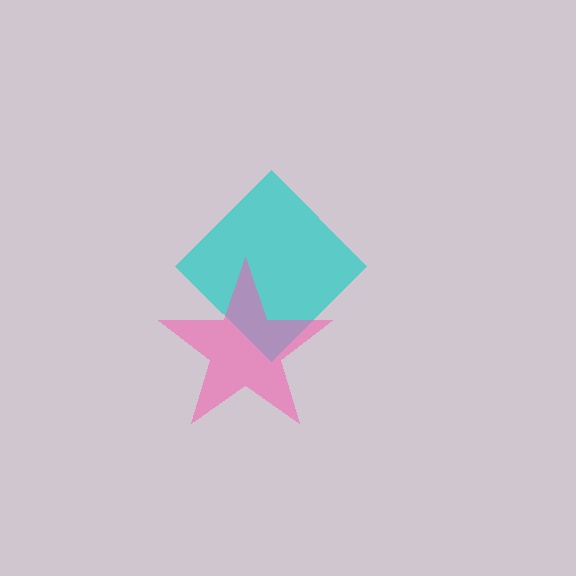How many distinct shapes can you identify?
There are 2 distinct shapes: a cyan diamond, a pink star.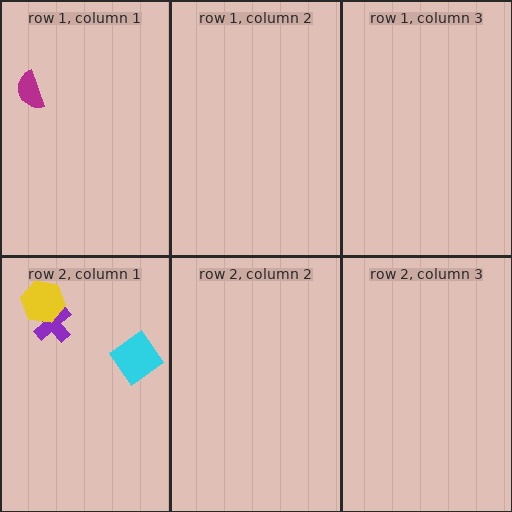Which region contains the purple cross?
The row 2, column 1 region.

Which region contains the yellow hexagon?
The row 2, column 1 region.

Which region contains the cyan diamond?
The row 2, column 1 region.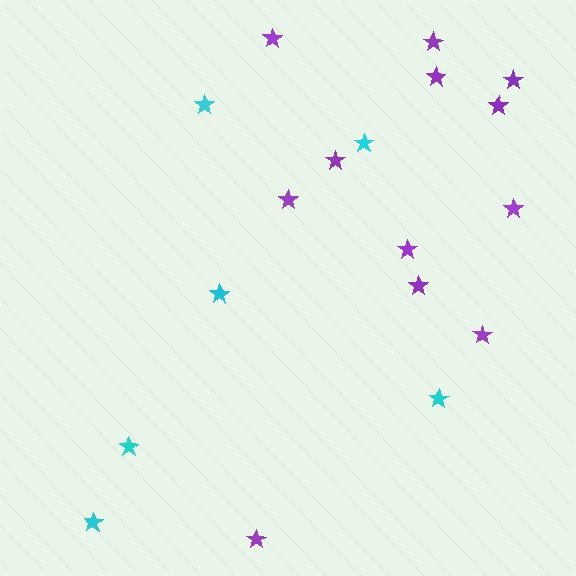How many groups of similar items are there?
There are 2 groups: one group of purple stars (12) and one group of cyan stars (6).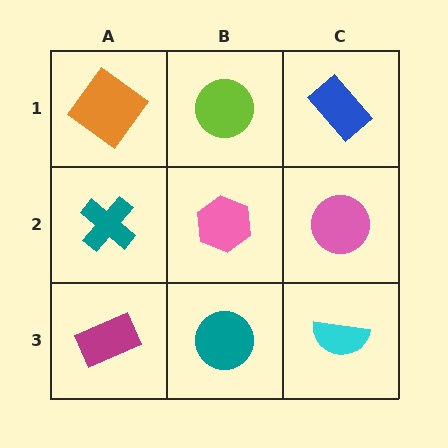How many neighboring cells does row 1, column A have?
2.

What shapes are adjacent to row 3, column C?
A pink circle (row 2, column C), a teal circle (row 3, column B).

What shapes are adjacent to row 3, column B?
A pink hexagon (row 2, column B), a magenta rectangle (row 3, column A), a cyan semicircle (row 3, column C).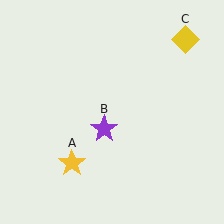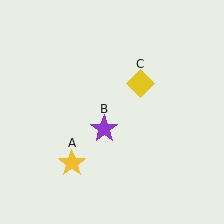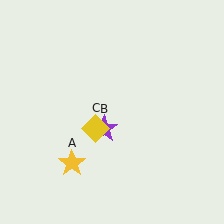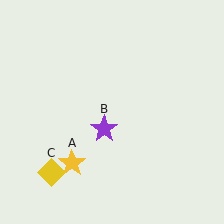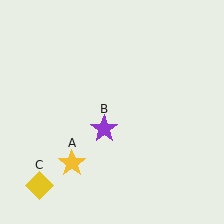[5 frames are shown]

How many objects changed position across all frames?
1 object changed position: yellow diamond (object C).